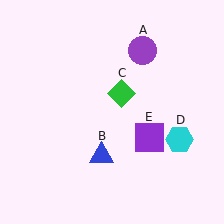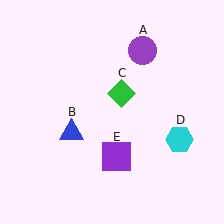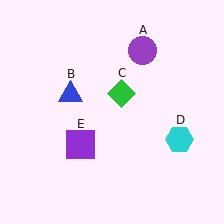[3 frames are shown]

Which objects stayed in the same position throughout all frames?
Purple circle (object A) and green diamond (object C) and cyan hexagon (object D) remained stationary.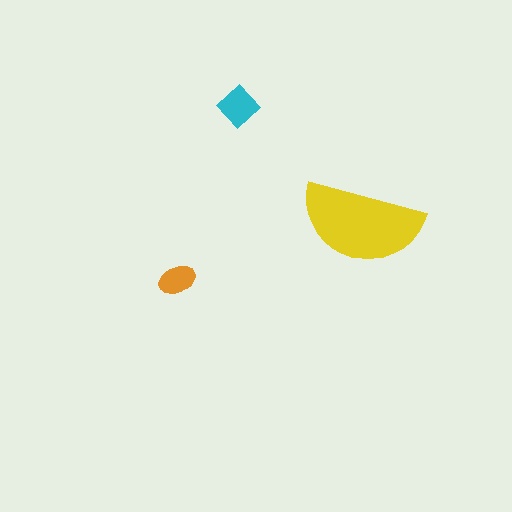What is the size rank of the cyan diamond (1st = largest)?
2nd.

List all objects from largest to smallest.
The yellow semicircle, the cyan diamond, the orange ellipse.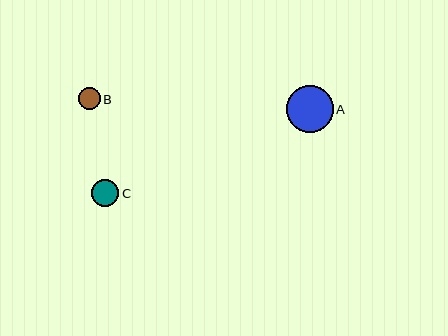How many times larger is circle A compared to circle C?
Circle A is approximately 1.8 times the size of circle C.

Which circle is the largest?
Circle A is the largest with a size of approximately 47 pixels.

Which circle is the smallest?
Circle B is the smallest with a size of approximately 22 pixels.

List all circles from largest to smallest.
From largest to smallest: A, C, B.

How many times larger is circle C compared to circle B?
Circle C is approximately 1.2 times the size of circle B.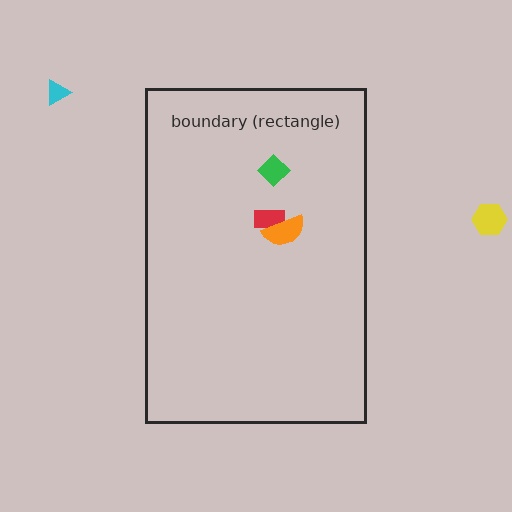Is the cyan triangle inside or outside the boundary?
Outside.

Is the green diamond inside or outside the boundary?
Inside.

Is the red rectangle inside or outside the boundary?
Inside.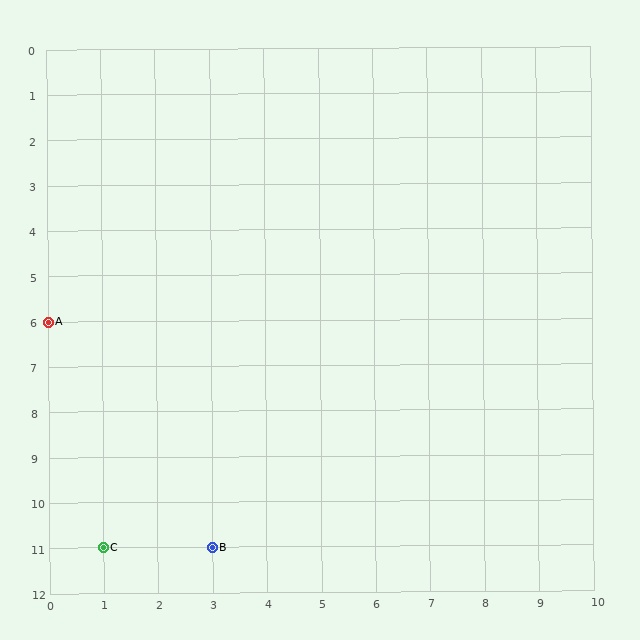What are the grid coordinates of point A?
Point A is at grid coordinates (0, 6).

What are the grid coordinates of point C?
Point C is at grid coordinates (1, 11).